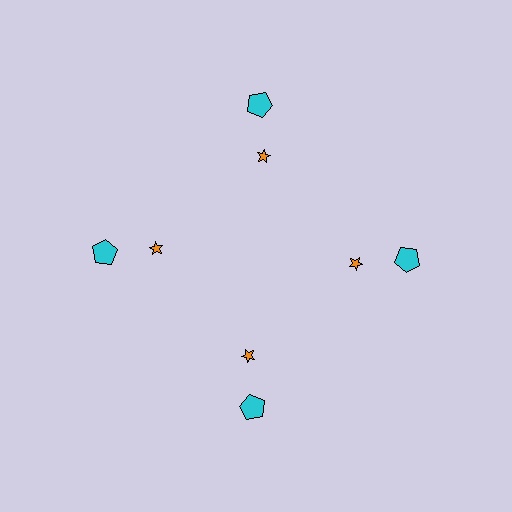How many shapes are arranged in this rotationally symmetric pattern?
There are 8 shapes, arranged in 4 groups of 2.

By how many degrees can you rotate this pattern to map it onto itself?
The pattern maps onto itself every 90 degrees of rotation.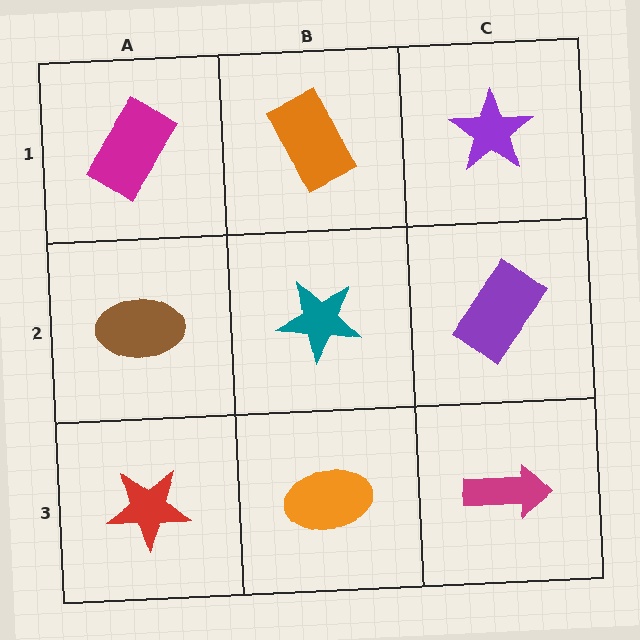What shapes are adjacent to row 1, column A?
A brown ellipse (row 2, column A), an orange rectangle (row 1, column B).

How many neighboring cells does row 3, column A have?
2.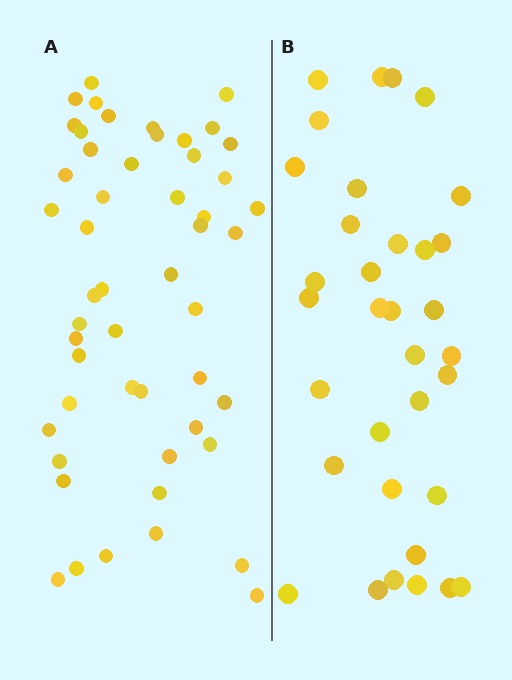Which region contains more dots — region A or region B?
Region A (the left region) has more dots.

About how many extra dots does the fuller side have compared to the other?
Region A has approximately 15 more dots than region B.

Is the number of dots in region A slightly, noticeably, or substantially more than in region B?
Region A has substantially more. The ratio is roughly 1.5 to 1.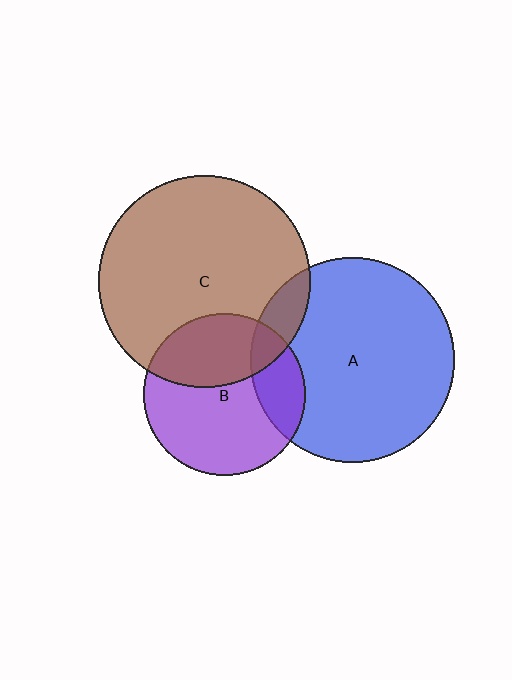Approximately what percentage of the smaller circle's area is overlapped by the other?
Approximately 35%.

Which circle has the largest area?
Circle C (brown).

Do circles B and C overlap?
Yes.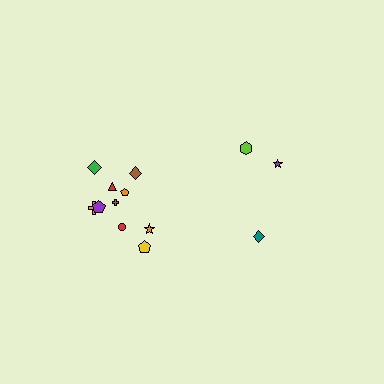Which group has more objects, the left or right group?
The left group.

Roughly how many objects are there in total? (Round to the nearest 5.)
Roughly 15 objects in total.